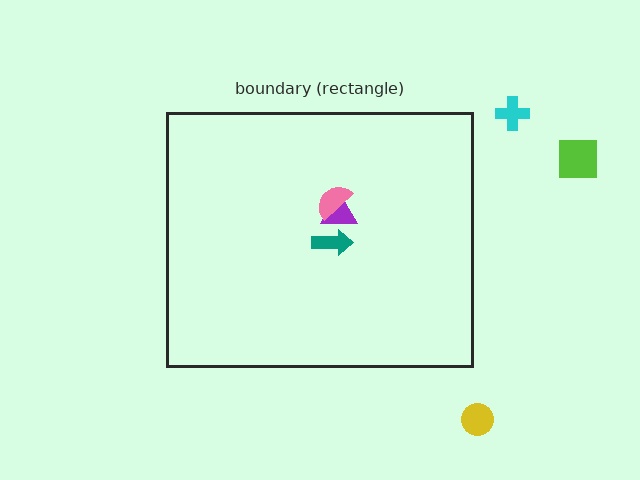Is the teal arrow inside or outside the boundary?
Inside.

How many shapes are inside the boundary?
3 inside, 3 outside.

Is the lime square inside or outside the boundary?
Outside.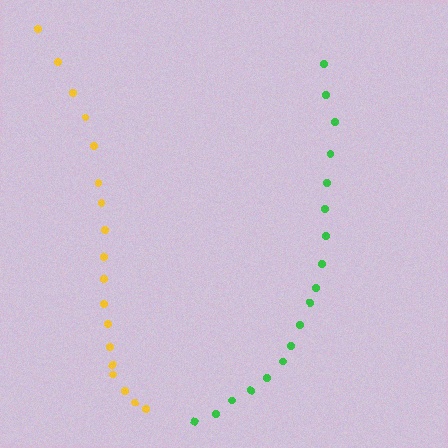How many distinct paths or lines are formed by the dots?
There are 2 distinct paths.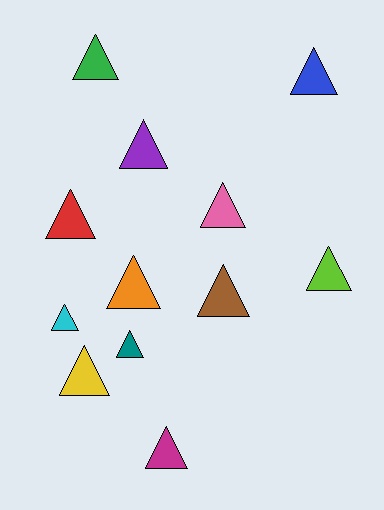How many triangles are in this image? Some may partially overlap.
There are 12 triangles.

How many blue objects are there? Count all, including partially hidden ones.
There is 1 blue object.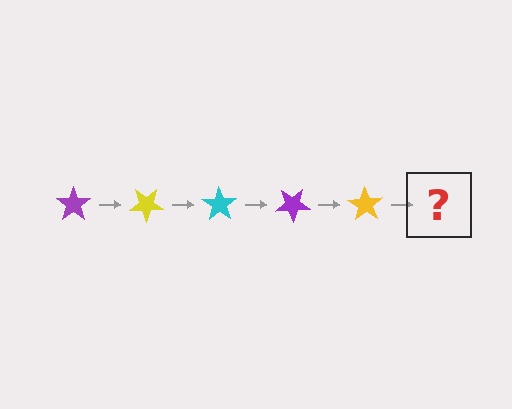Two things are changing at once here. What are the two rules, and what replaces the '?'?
The two rules are that it rotates 35 degrees each step and the color cycles through purple, yellow, and cyan. The '?' should be a cyan star, rotated 175 degrees from the start.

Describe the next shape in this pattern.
It should be a cyan star, rotated 175 degrees from the start.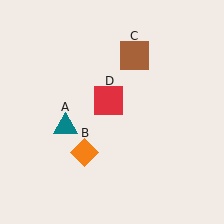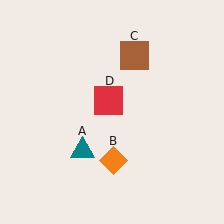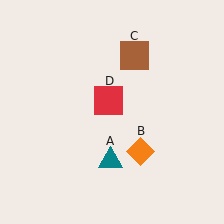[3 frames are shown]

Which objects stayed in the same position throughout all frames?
Brown square (object C) and red square (object D) remained stationary.